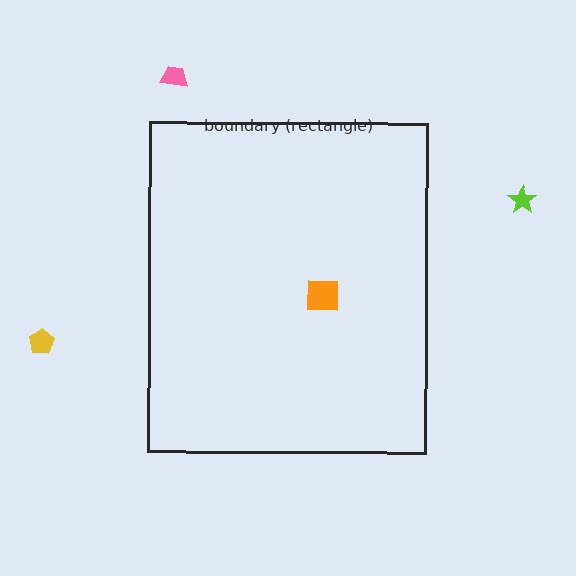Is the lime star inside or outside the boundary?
Outside.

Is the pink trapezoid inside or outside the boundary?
Outside.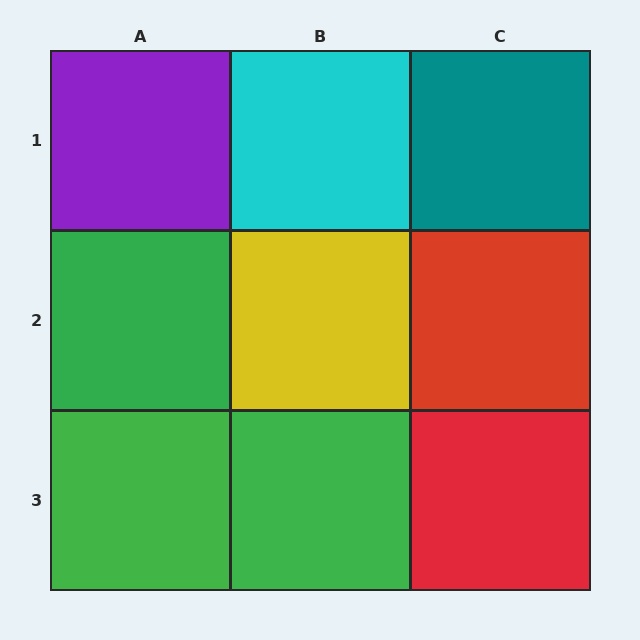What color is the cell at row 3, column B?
Green.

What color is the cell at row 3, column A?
Green.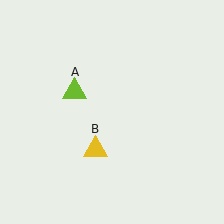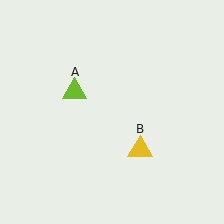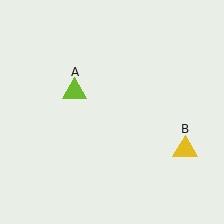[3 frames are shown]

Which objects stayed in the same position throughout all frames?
Lime triangle (object A) remained stationary.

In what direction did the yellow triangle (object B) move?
The yellow triangle (object B) moved right.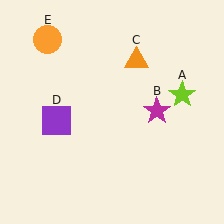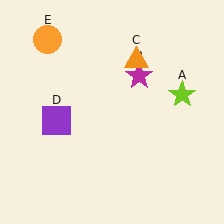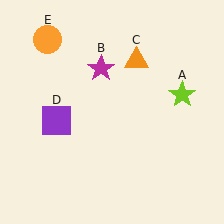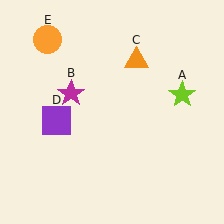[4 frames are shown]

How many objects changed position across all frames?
1 object changed position: magenta star (object B).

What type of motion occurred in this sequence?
The magenta star (object B) rotated counterclockwise around the center of the scene.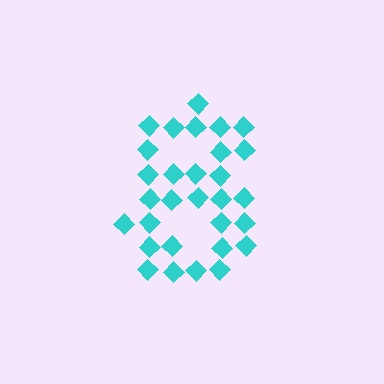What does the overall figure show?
The overall figure shows the digit 8.